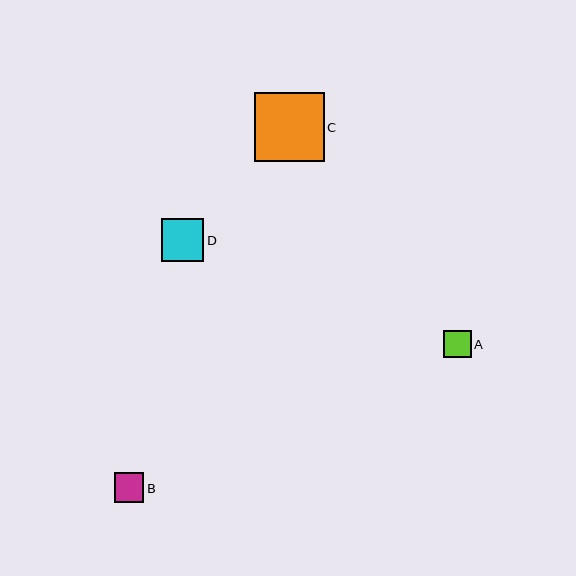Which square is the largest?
Square C is the largest with a size of approximately 70 pixels.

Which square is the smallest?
Square A is the smallest with a size of approximately 27 pixels.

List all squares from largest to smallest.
From largest to smallest: C, D, B, A.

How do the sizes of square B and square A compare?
Square B and square A are approximately the same size.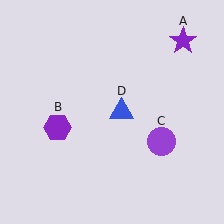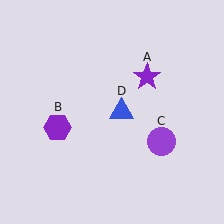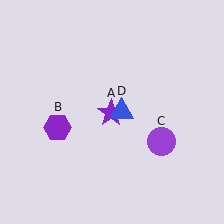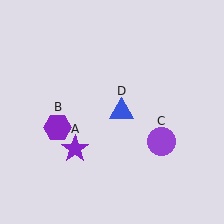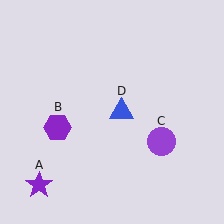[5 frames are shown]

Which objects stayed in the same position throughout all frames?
Purple hexagon (object B) and purple circle (object C) and blue triangle (object D) remained stationary.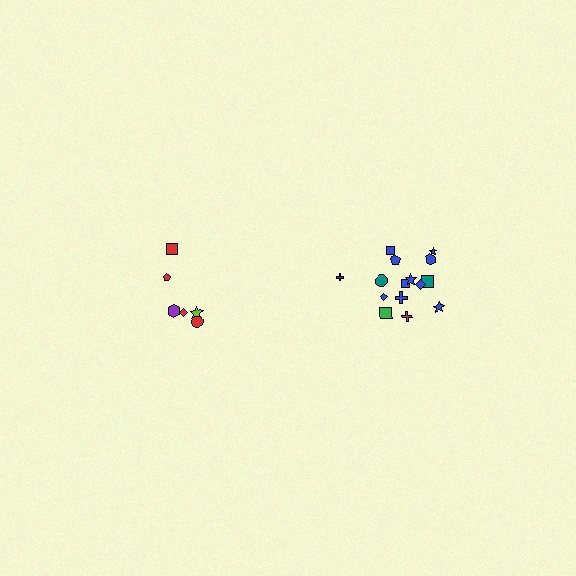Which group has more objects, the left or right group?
The right group.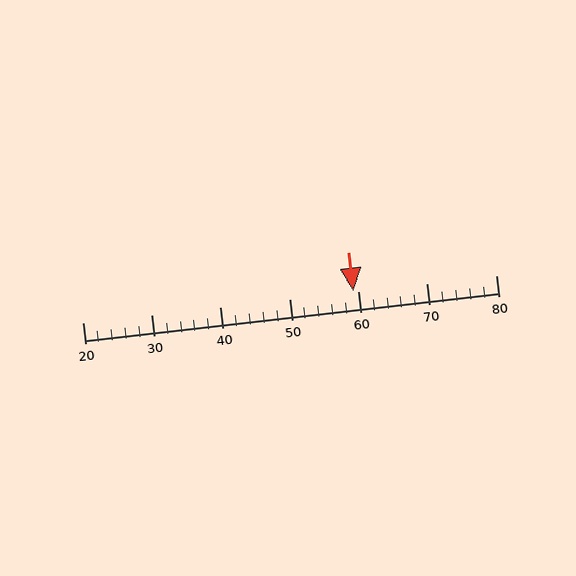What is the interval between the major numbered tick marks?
The major tick marks are spaced 10 units apart.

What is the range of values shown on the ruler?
The ruler shows values from 20 to 80.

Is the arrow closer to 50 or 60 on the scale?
The arrow is closer to 60.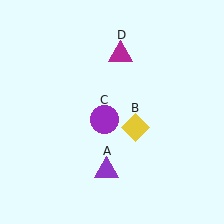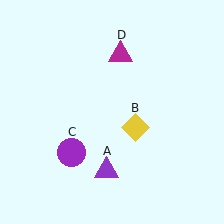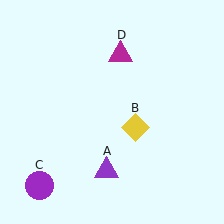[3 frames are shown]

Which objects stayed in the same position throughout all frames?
Purple triangle (object A) and yellow diamond (object B) and magenta triangle (object D) remained stationary.